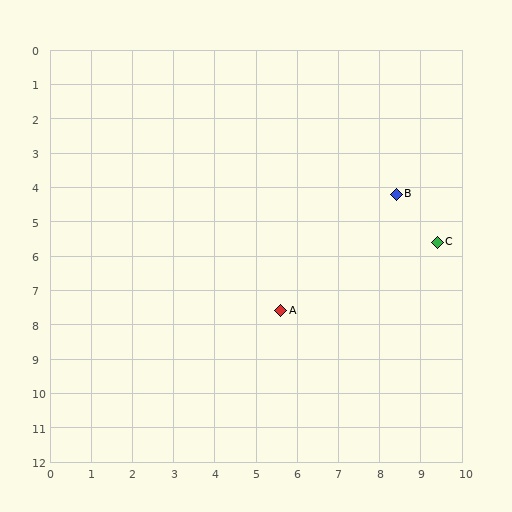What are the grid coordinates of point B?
Point B is at approximately (8.4, 4.2).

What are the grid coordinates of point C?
Point C is at approximately (9.4, 5.6).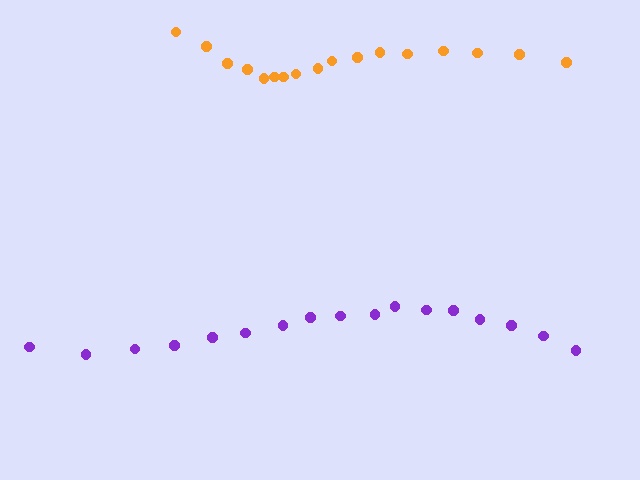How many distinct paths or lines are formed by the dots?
There are 2 distinct paths.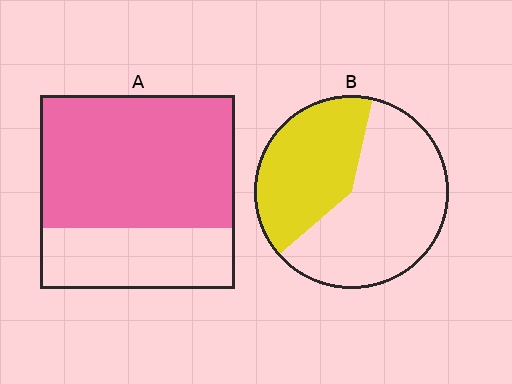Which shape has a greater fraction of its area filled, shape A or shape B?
Shape A.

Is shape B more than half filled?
No.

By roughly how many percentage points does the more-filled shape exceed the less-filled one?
By roughly 30 percentage points (A over B).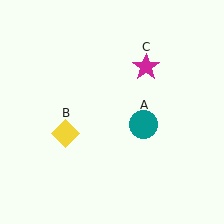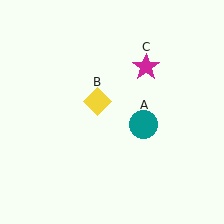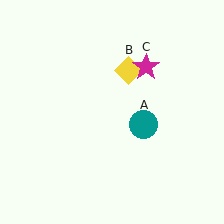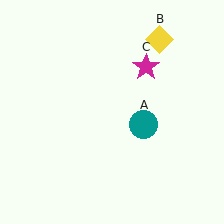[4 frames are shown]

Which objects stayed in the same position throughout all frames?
Teal circle (object A) and magenta star (object C) remained stationary.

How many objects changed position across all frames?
1 object changed position: yellow diamond (object B).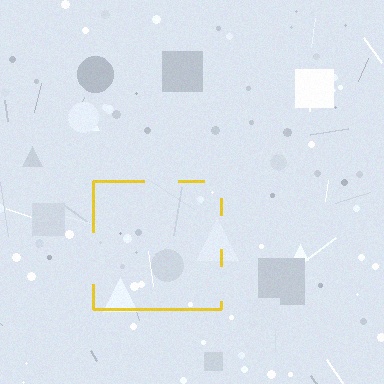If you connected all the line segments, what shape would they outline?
They would outline a square.